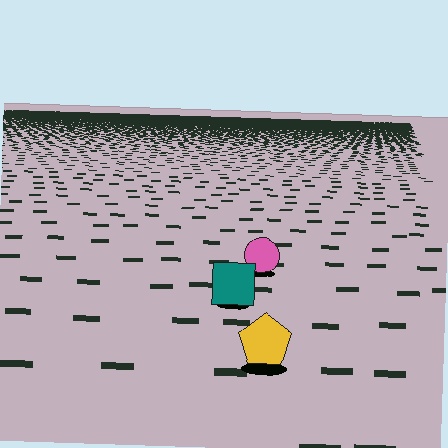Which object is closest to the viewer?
The yellow pentagon is closest. The texture marks near it are larger and more spread out.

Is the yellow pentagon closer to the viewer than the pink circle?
Yes. The yellow pentagon is closer — you can tell from the texture gradient: the ground texture is coarser near it.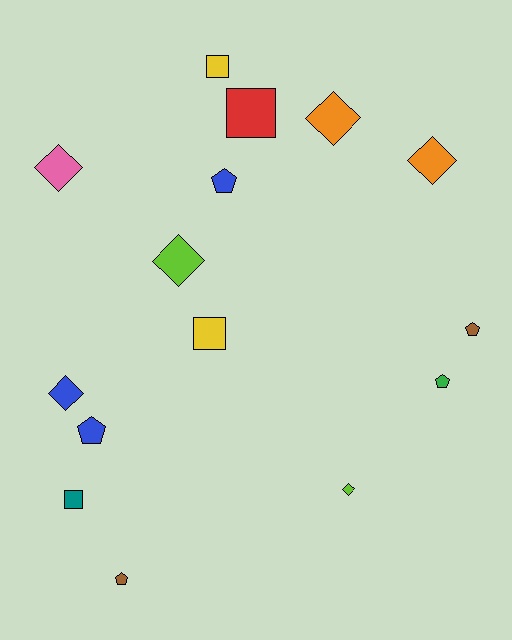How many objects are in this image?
There are 15 objects.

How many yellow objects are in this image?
There are 2 yellow objects.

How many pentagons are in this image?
There are 5 pentagons.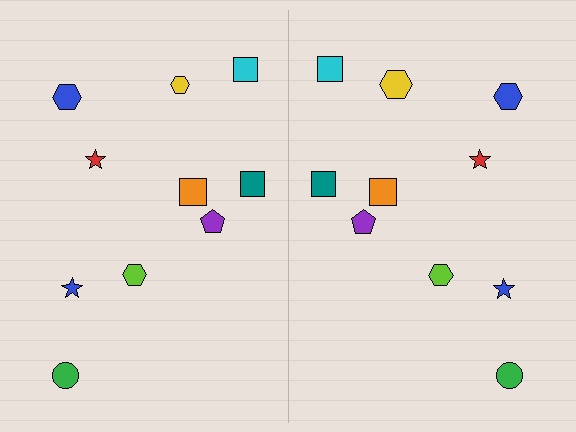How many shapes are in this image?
There are 20 shapes in this image.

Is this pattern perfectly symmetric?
No, the pattern is not perfectly symmetric. The yellow hexagon on the right side has a different size than its mirror counterpart.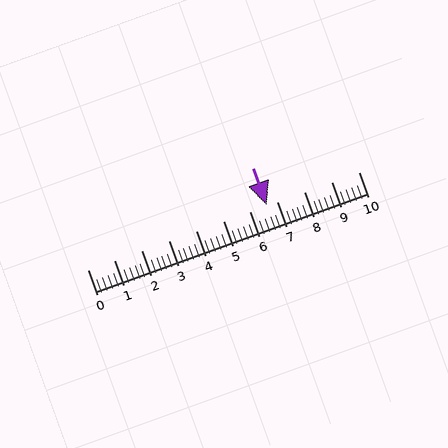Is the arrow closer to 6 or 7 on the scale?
The arrow is closer to 7.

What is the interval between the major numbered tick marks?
The major tick marks are spaced 1 units apart.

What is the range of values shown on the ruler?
The ruler shows values from 0 to 10.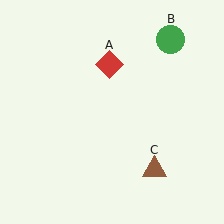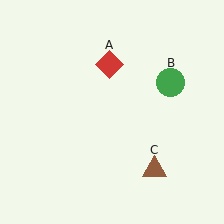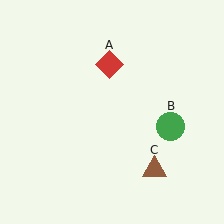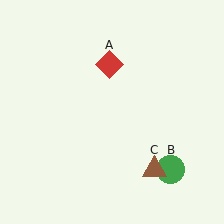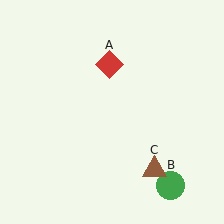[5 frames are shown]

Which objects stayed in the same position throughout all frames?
Red diamond (object A) and brown triangle (object C) remained stationary.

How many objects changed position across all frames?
1 object changed position: green circle (object B).